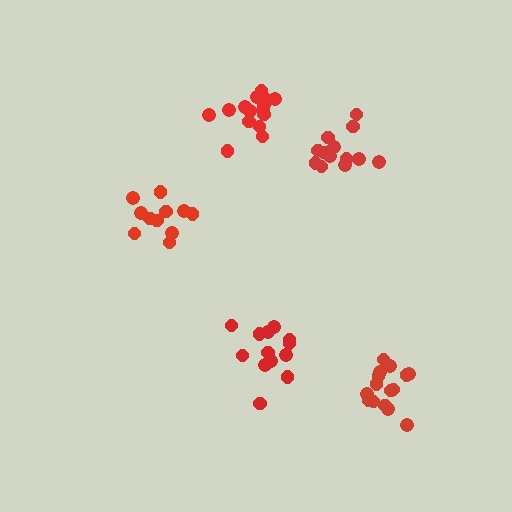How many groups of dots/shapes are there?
There are 5 groups.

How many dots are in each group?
Group 1: 11 dots, Group 2: 15 dots, Group 3: 13 dots, Group 4: 15 dots, Group 5: 13 dots (67 total).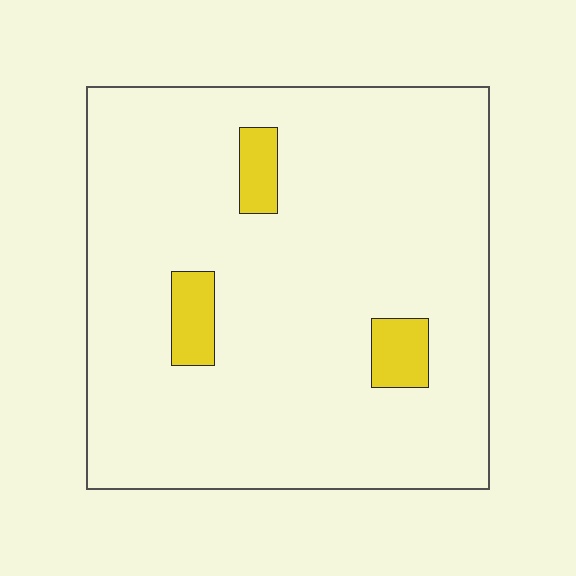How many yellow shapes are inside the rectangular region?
3.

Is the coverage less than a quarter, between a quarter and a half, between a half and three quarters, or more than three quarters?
Less than a quarter.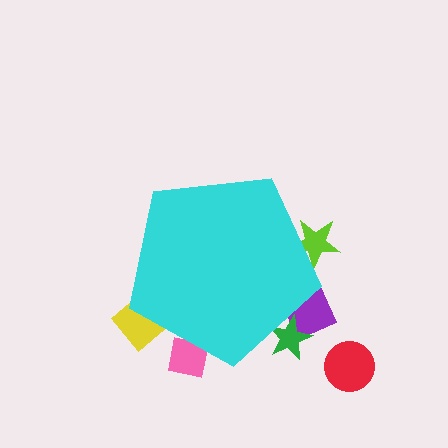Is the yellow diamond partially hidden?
Yes, the yellow diamond is partially hidden behind the cyan pentagon.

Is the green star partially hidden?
Yes, the green star is partially hidden behind the cyan pentagon.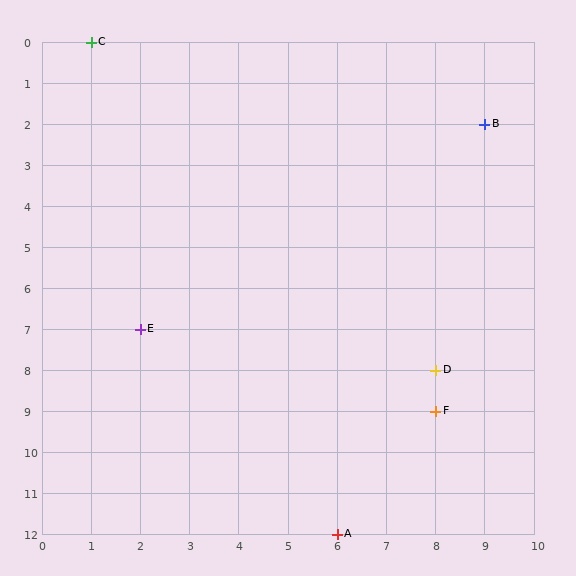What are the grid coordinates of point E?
Point E is at grid coordinates (2, 7).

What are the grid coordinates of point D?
Point D is at grid coordinates (8, 8).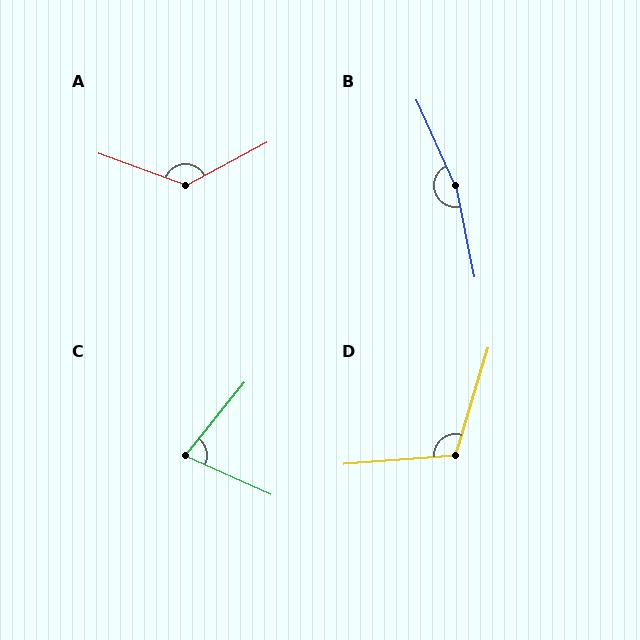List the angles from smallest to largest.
C (75°), D (111°), A (132°), B (167°).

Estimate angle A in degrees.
Approximately 132 degrees.